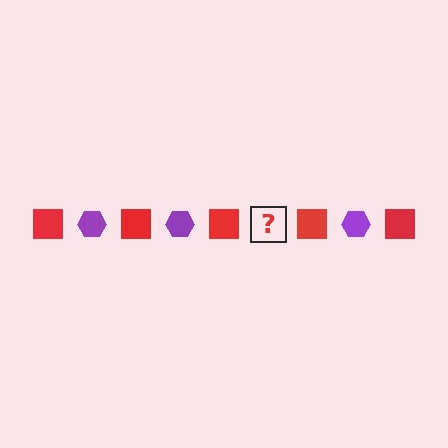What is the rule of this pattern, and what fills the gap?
The rule is that the pattern alternates between red square and purple hexagon. The gap should be filled with a purple hexagon.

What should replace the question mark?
The question mark should be replaced with a purple hexagon.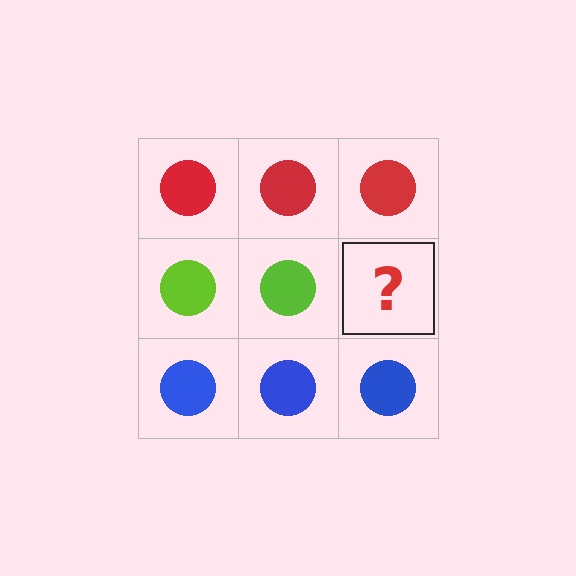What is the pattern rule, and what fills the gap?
The rule is that each row has a consistent color. The gap should be filled with a lime circle.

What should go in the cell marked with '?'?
The missing cell should contain a lime circle.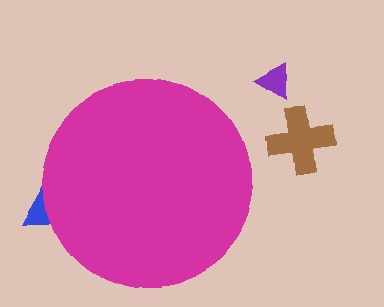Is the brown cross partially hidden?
No, the brown cross is fully visible.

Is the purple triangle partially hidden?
No, the purple triangle is fully visible.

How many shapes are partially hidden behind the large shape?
1 shape is partially hidden.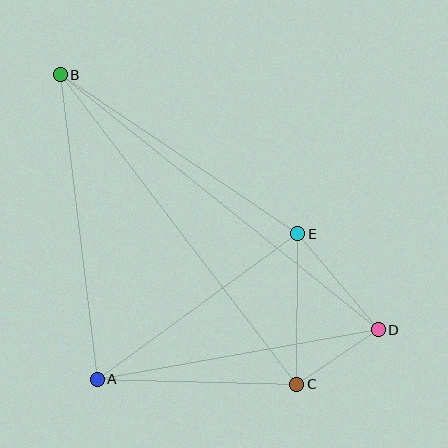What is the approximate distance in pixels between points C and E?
The distance between C and E is approximately 151 pixels.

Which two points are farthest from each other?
Points B and D are farthest from each other.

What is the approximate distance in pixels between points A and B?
The distance between A and B is approximately 307 pixels.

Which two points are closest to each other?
Points C and D are closest to each other.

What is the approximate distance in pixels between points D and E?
The distance between D and E is approximately 125 pixels.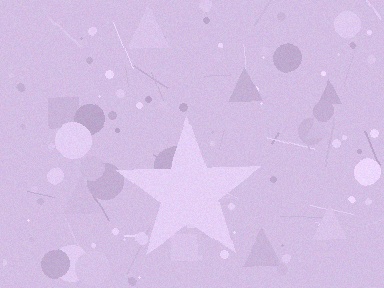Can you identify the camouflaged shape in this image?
The camouflaged shape is a star.